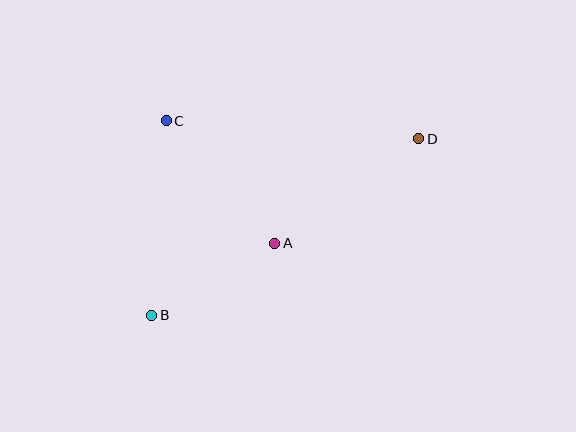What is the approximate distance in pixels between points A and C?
The distance between A and C is approximately 164 pixels.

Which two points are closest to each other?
Points A and B are closest to each other.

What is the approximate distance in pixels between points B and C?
The distance between B and C is approximately 195 pixels.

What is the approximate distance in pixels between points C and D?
The distance between C and D is approximately 253 pixels.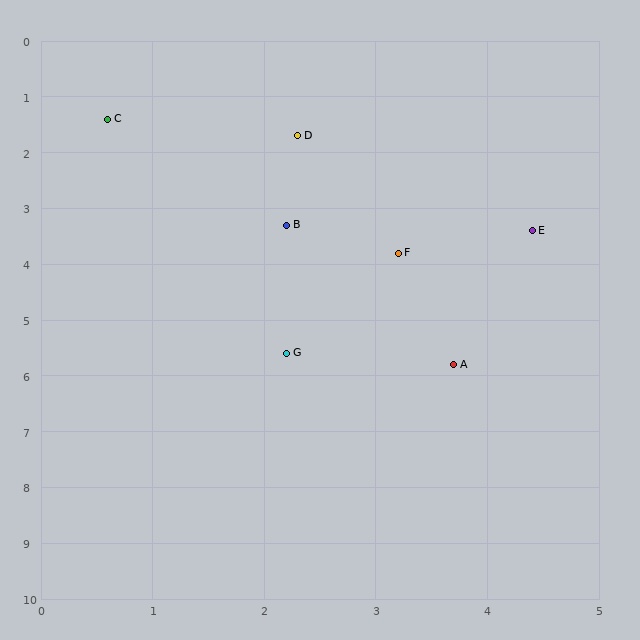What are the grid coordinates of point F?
Point F is at approximately (3.2, 3.8).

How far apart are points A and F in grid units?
Points A and F are about 2.1 grid units apart.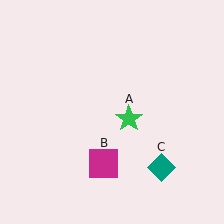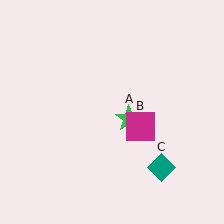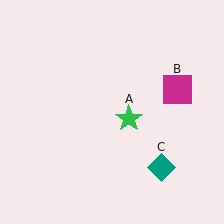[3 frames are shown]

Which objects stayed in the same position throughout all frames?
Green star (object A) and teal diamond (object C) remained stationary.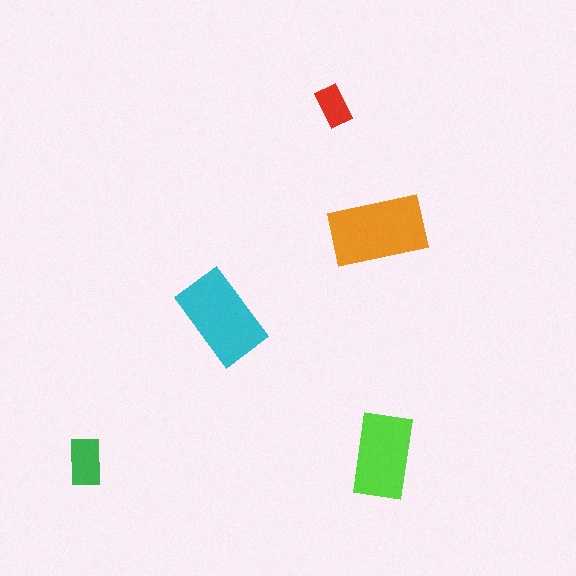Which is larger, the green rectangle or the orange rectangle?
The orange one.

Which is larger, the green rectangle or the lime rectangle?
The lime one.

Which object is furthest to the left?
The green rectangle is leftmost.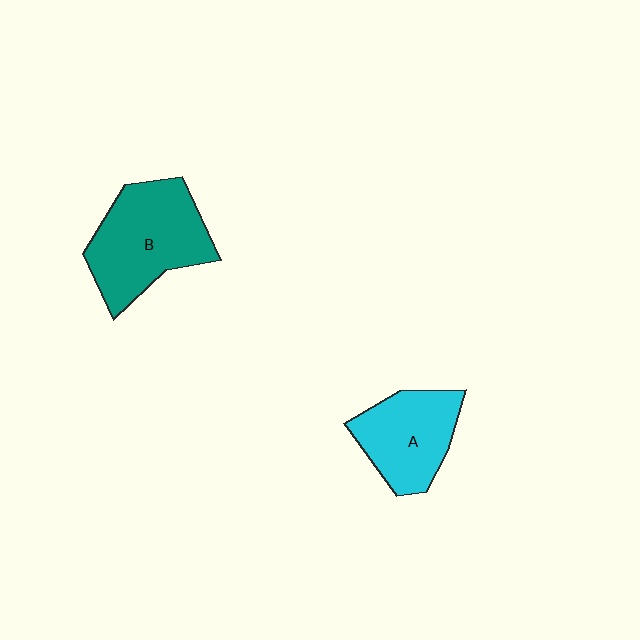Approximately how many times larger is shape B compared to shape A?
Approximately 1.4 times.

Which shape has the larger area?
Shape B (teal).